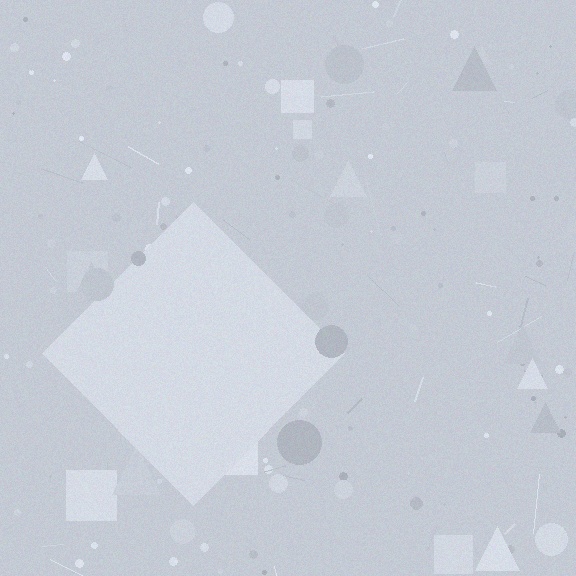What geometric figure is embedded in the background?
A diamond is embedded in the background.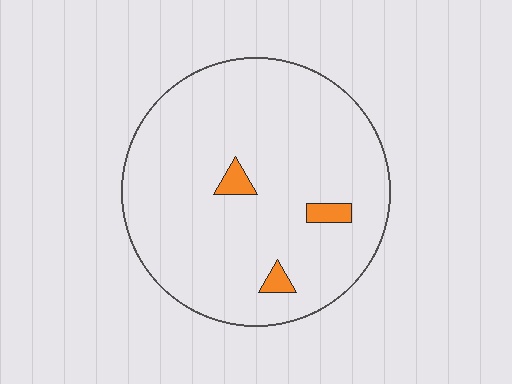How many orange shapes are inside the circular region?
3.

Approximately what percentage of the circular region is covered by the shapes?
Approximately 5%.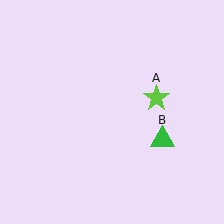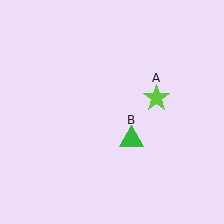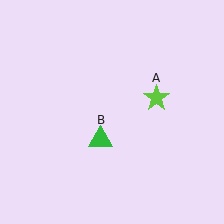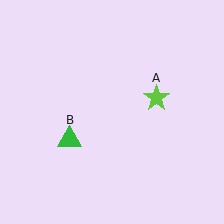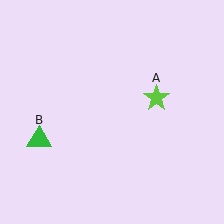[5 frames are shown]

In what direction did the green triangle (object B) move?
The green triangle (object B) moved left.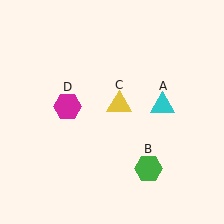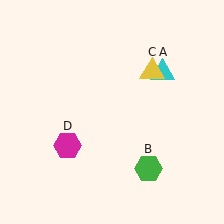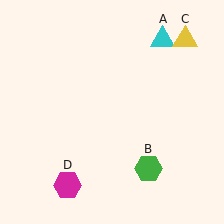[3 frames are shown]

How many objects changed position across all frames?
3 objects changed position: cyan triangle (object A), yellow triangle (object C), magenta hexagon (object D).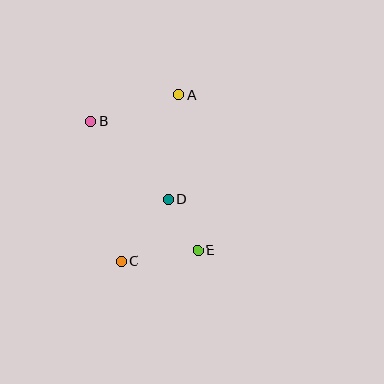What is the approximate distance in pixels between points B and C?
The distance between B and C is approximately 143 pixels.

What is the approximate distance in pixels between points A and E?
The distance between A and E is approximately 157 pixels.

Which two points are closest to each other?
Points D and E are closest to each other.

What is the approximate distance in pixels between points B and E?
The distance between B and E is approximately 168 pixels.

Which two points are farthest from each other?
Points A and C are farthest from each other.